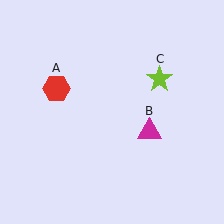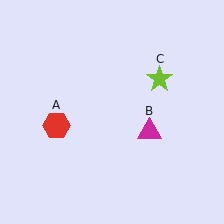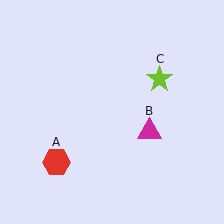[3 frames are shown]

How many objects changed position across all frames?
1 object changed position: red hexagon (object A).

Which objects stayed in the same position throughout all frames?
Magenta triangle (object B) and lime star (object C) remained stationary.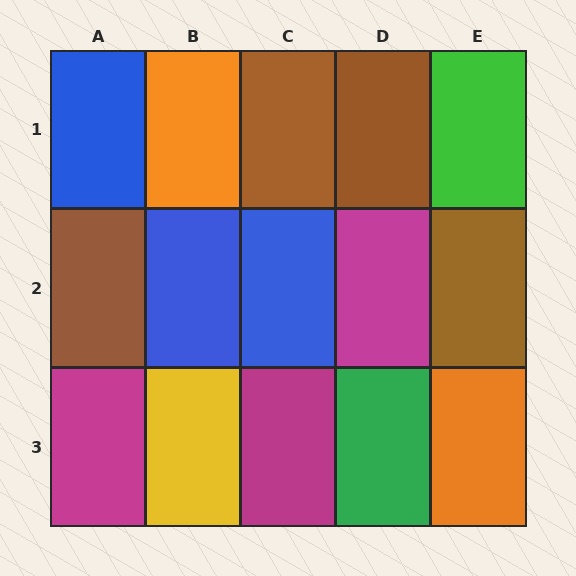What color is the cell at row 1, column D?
Brown.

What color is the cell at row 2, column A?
Brown.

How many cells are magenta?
3 cells are magenta.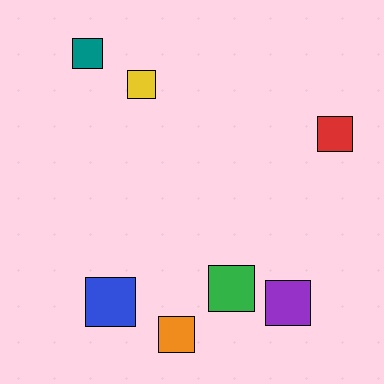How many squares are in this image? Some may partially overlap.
There are 7 squares.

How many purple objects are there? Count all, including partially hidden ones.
There is 1 purple object.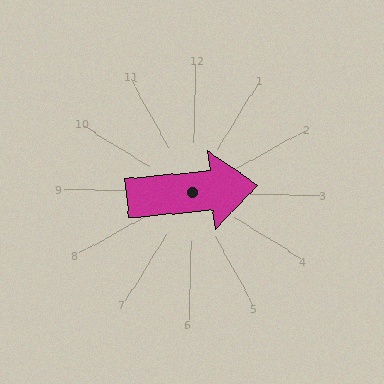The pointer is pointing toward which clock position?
Roughly 3 o'clock.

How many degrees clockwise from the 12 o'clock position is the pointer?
Approximately 83 degrees.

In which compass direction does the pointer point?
East.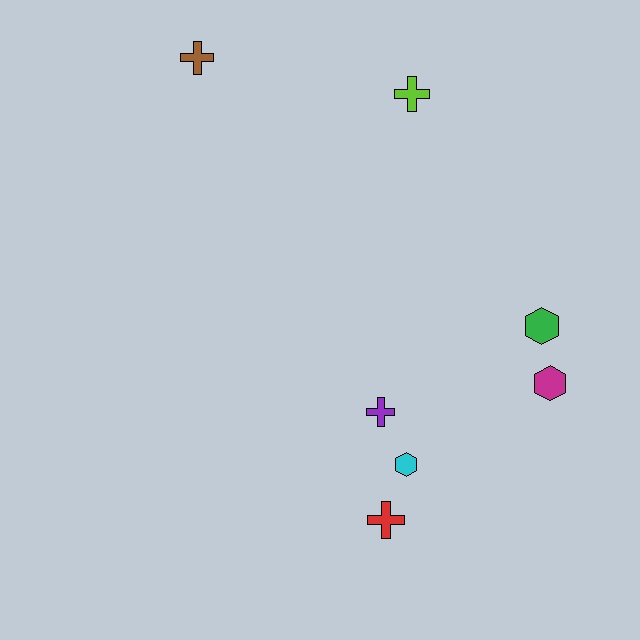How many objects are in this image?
There are 7 objects.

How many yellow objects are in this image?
There are no yellow objects.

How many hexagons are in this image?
There are 3 hexagons.